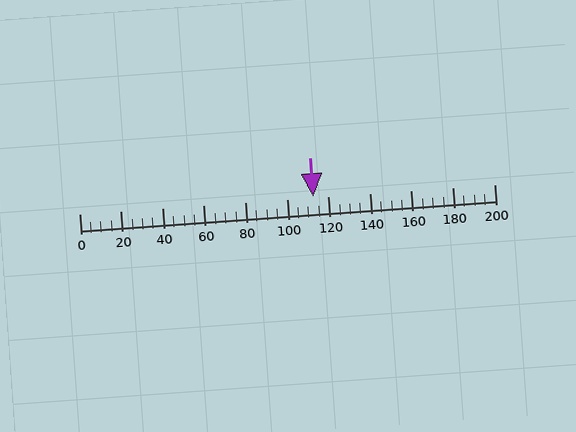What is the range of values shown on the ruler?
The ruler shows values from 0 to 200.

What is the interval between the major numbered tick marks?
The major tick marks are spaced 20 units apart.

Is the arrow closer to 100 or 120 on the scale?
The arrow is closer to 120.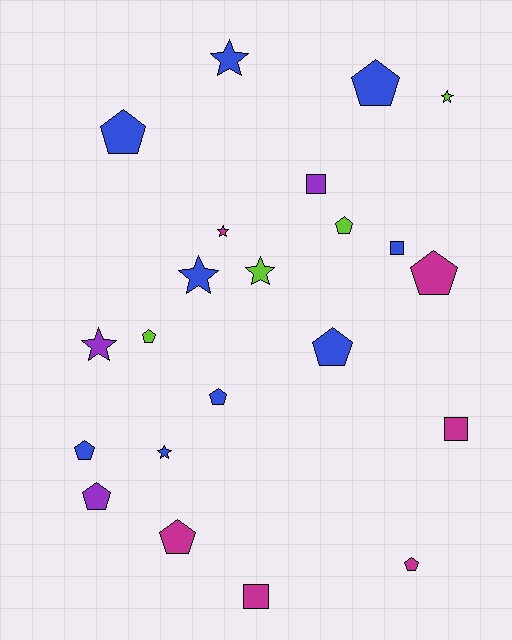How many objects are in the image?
There are 22 objects.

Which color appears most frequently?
Blue, with 9 objects.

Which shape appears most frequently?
Pentagon, with 11 objects.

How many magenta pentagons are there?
There are 3 magenta pentagons.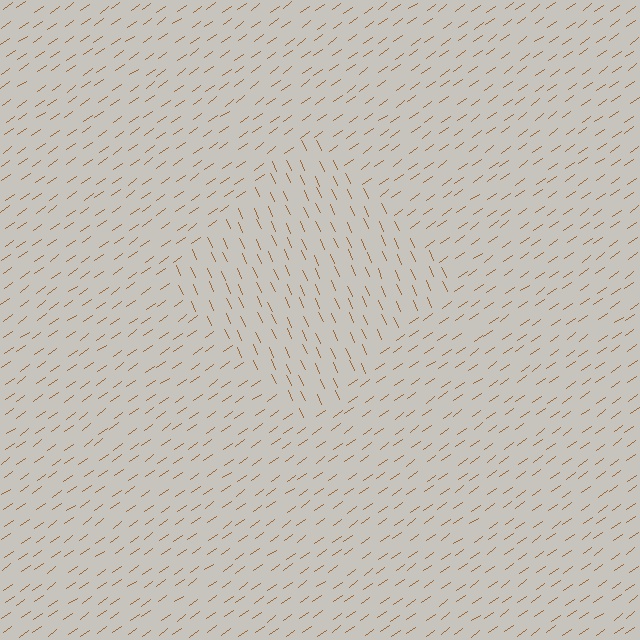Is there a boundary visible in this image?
Yes, there is a texture boundary formed by a change in line orientation.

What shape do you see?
I see a diamond.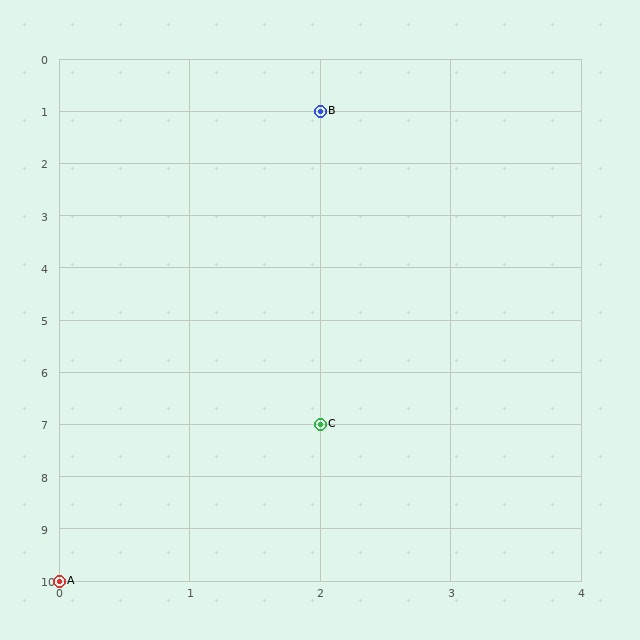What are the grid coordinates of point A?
Point A is at grid coordinates (0, 10).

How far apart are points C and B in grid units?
Points C and B are 6 rows apart.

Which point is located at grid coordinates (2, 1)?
Point B is at (2, 1).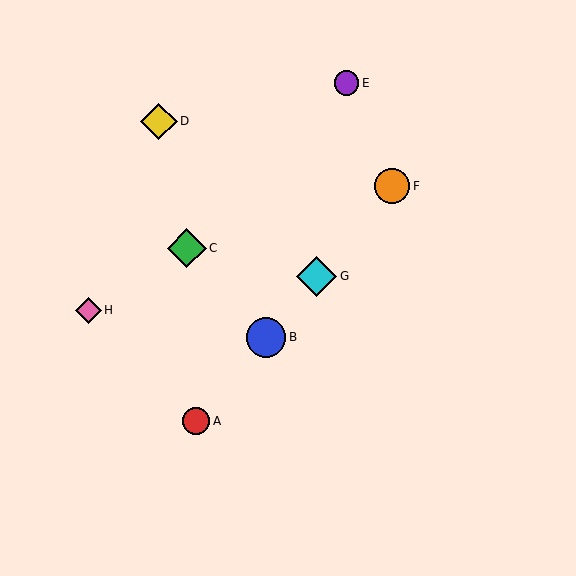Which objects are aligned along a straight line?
Objects A, B, F, G are aligned along a straight line.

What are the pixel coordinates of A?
Object A is at (196, 421).